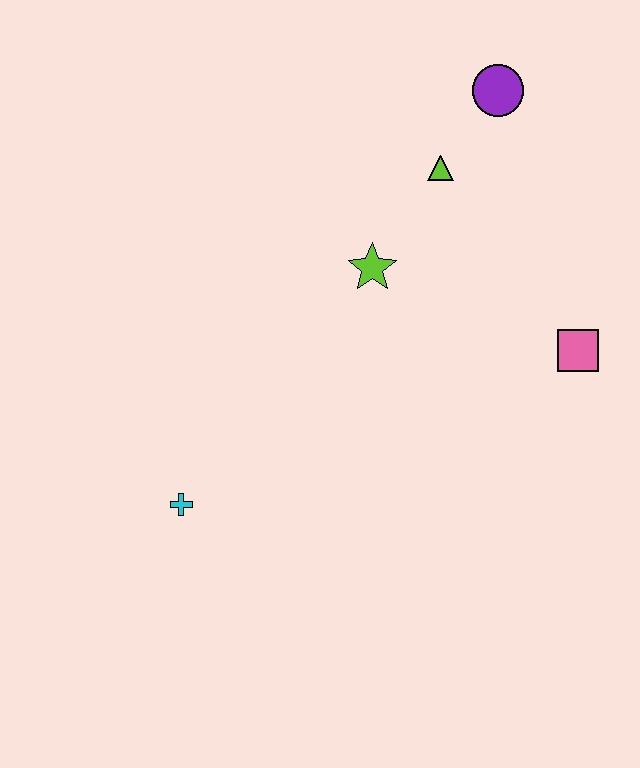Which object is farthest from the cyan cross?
The purple circle is farthest from the cyan cross.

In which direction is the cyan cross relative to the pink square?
The cyan cross is to the left of the pink square.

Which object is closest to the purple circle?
The lime triangle is closest to the purple circle.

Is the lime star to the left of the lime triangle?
Yes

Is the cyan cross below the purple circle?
Yes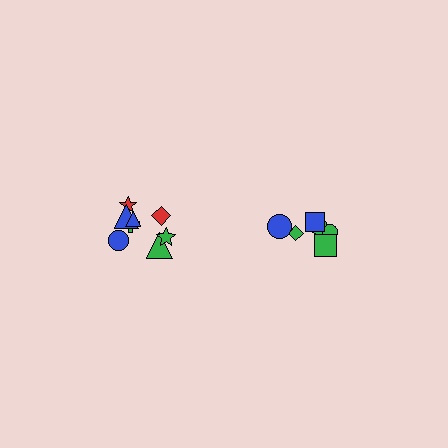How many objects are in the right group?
There are 6 objects.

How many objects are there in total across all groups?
There are 14 objects.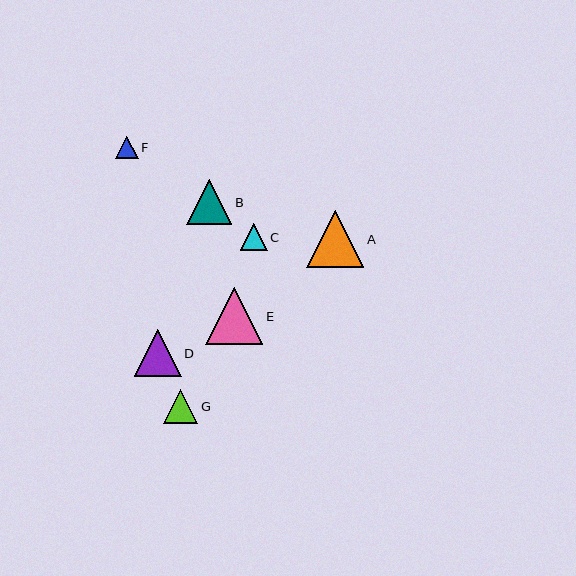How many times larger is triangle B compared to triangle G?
Triangle B is approximately 1.3 times the size of triangle G.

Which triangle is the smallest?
Triangle F is the smallest with a size of approximately 23 pixels.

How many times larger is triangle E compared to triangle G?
Triangle E is approximately 1.7 times the size of triangle G.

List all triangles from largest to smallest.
From largest to smallest: A, E, D, B, G, C, F.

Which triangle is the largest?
Triangle A is the largest with a size of approximately 57 pixels.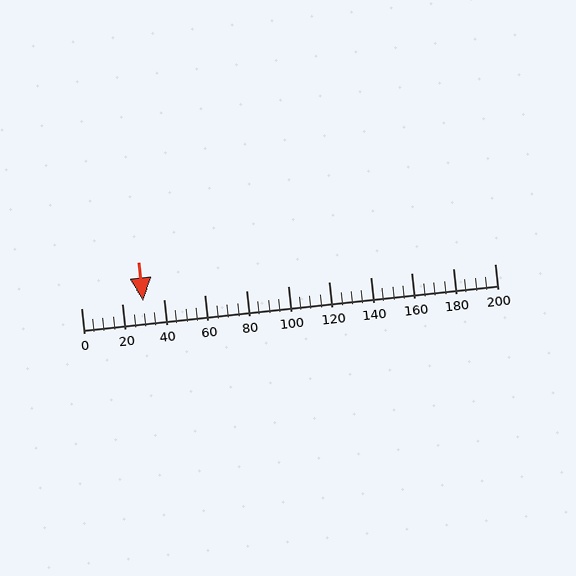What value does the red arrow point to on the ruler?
The red arrow points to approximately 30.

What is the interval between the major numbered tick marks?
The major tick marks are spaced 20 units apart.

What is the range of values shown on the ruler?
The ruler shows values from 0 to 200.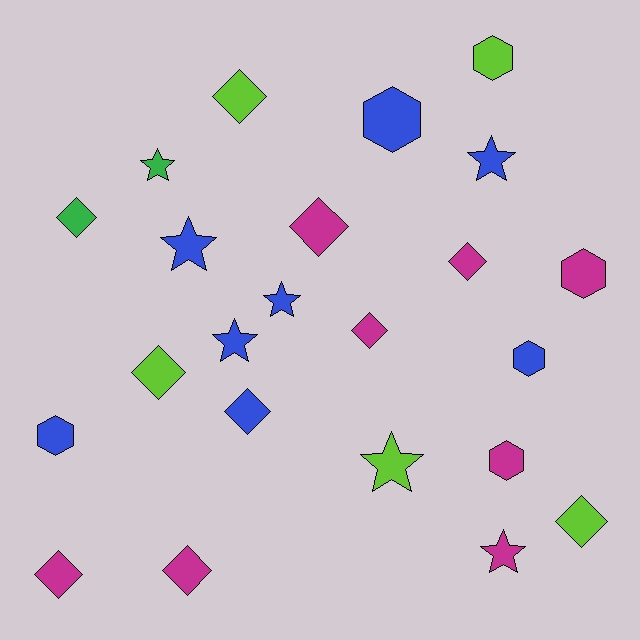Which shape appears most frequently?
Diamond, with 10 objects.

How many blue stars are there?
There are 4 blue stars.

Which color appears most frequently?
Magenta, with 8 objects.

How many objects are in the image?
There are 23 objects.